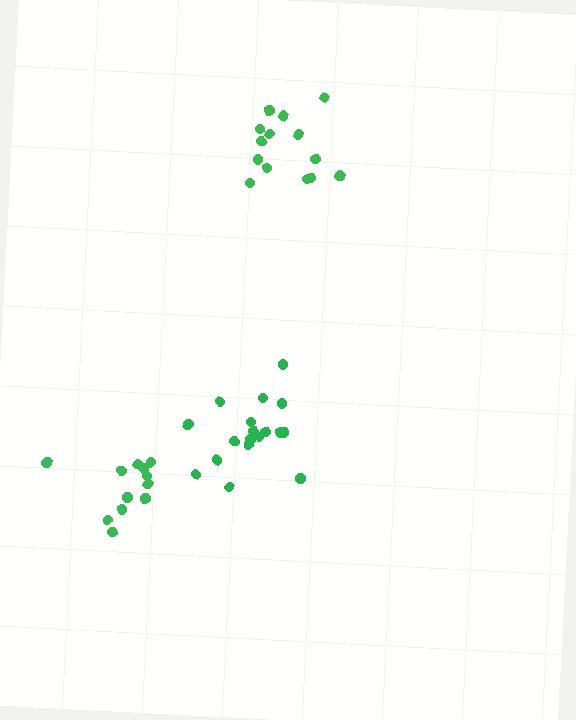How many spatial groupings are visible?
There are 3 spatial groupings.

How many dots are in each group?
Group 1: 14 dots, Group 2: 18 dots, Group 3: 12 dots (44 total).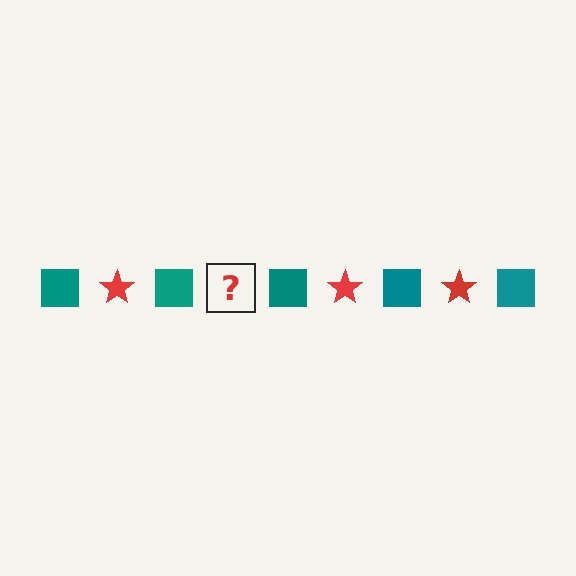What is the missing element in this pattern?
The missing element is a red star.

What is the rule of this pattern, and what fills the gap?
The rule is that the pattern alternates between teal square and red star. The gap should be filled with a red star.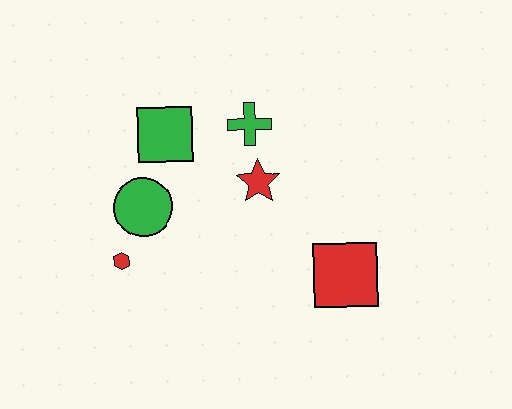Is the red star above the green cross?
No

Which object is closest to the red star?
The green cross is closest to the red star.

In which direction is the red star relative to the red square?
The red star is above the red square.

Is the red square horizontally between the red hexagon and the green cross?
No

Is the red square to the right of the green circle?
Yes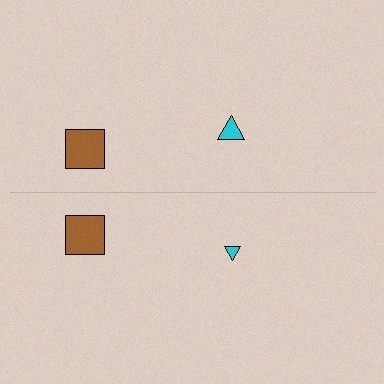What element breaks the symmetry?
The cyan triangle on the bottom side has a different size than its mirror counterpart.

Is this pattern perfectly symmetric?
No, the pattern is not perfectly symmetric. The cyan triangle on the bottom side has a different size than its mirror counterpart.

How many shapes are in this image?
There are 4 shapes in this image.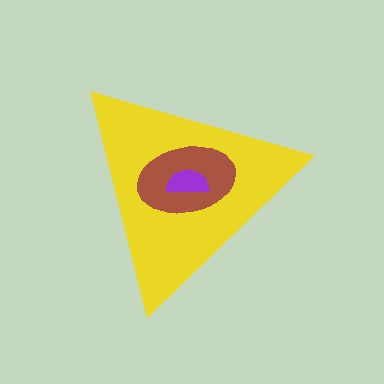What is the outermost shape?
The yellow triangle.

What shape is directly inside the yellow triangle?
The brown ellipse.